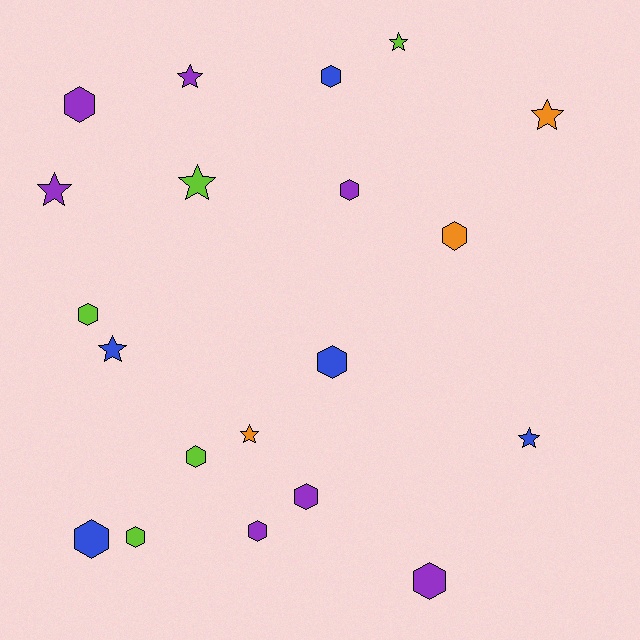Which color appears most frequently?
Purple, with 7 objects.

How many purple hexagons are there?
There are 5 purple hexagons.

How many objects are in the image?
There are 20 objects.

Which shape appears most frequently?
Hexagon, with 12 objects.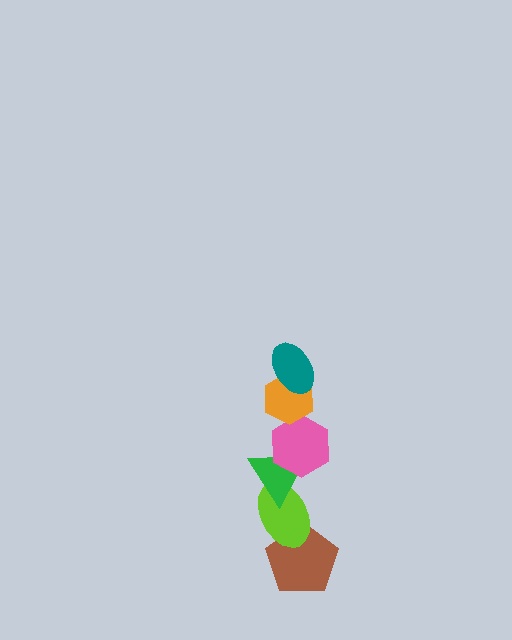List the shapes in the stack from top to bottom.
From top to bottom: the teal ellipse, the orange hexagon, the pink hexagon, the green triangle, the lime ellipse, the brown pentagon.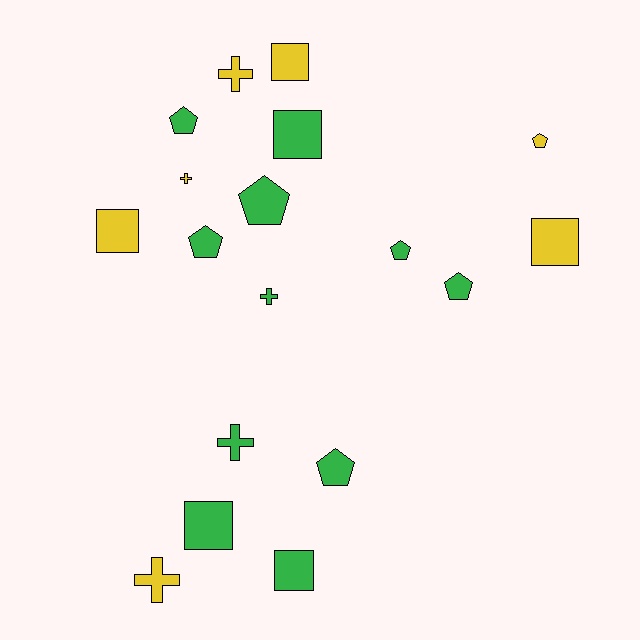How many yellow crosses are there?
There are 3 yellow crosses.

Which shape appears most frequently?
Pentagon, with 7 objects.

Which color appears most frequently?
Green, with 11 objects.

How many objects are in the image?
There are 18 objects.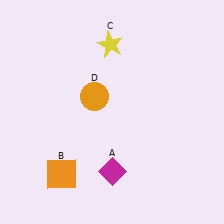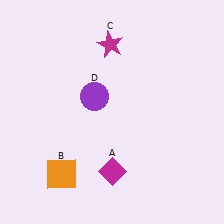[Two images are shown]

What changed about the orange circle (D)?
In Image 1, D is orange. In Image 2, it changed to purple.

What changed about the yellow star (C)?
In Image 1, C is yellow. In Image 2, it changed to magenta.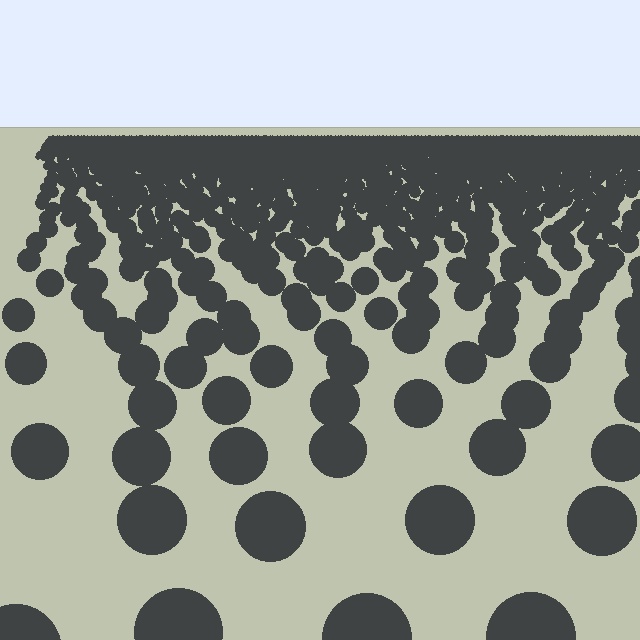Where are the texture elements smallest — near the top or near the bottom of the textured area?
Near the top.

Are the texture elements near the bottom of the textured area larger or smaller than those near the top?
Larger. Near the bottom, elements are closer to the viewer and appear at a bigger on-screen size.